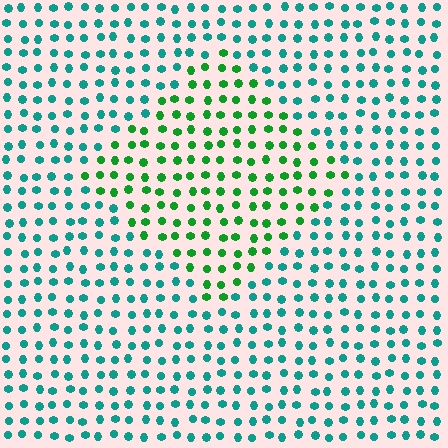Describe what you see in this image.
The image is filled with small teal elements in a uniform arrangement. A diamond-shaped region is visible where the elements are tinted to a slightly different hue, forming a subtle color boundary.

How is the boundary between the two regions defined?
The boundary is defined purely by a slight shift in hue (about 43 degrees). Spacing, size, and orientation are identical on both sides.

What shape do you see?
I see a diamond.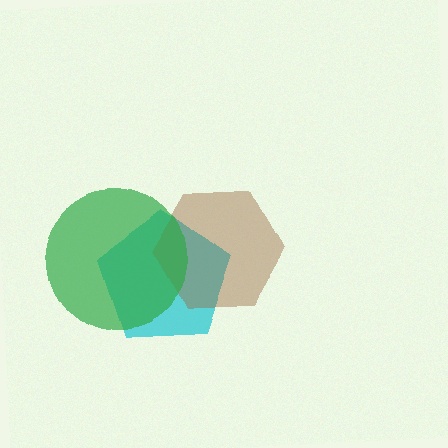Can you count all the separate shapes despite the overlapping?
Yes, there are 3 separate shapes.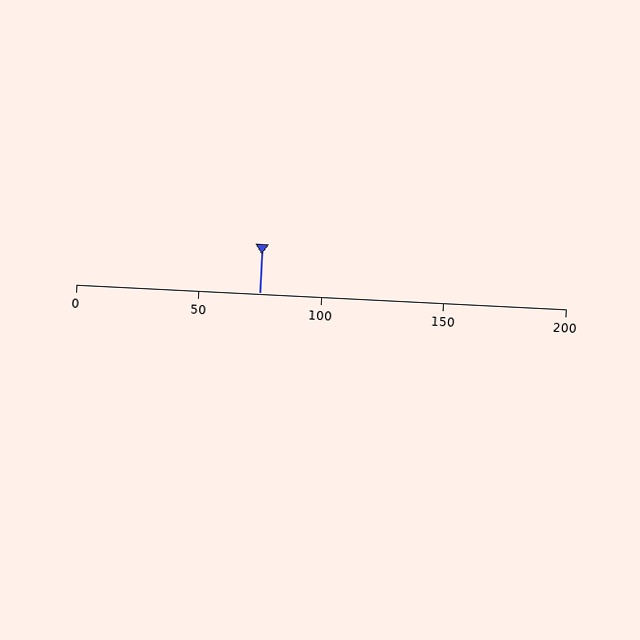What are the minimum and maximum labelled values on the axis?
The axis runs from 0 to 200.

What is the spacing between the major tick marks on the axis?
The major ticks are spaced 50 apart.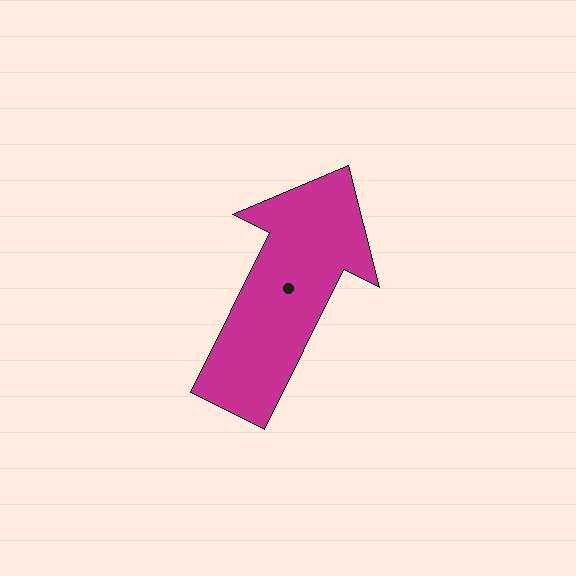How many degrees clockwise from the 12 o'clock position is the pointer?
Approximately 26 degrees.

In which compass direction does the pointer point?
Northeast.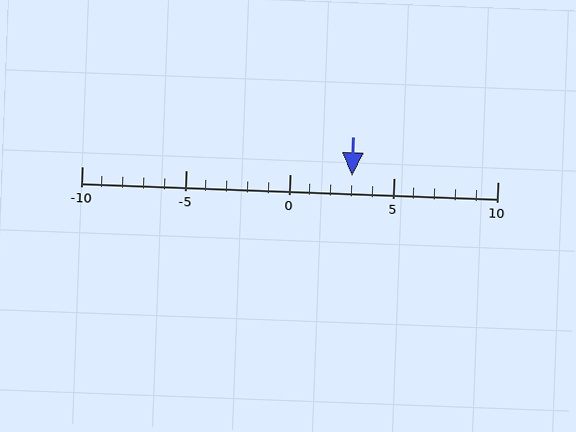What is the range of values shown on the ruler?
The ruler shows values from -10 to 10.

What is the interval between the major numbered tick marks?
The major tick marks are spaced 5 units apart.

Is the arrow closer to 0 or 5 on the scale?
The arrow is closer to 5.